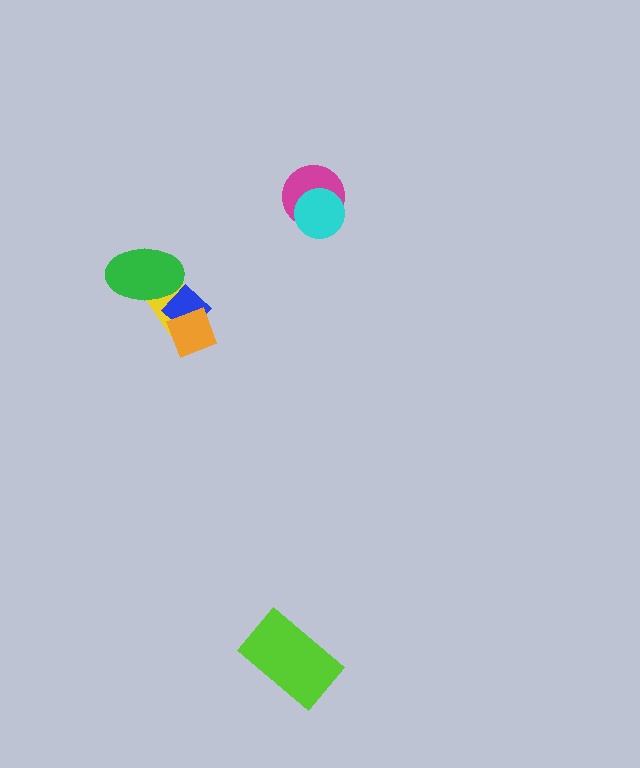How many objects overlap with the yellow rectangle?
3 objects overlap with the yellow rectangle.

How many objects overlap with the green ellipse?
2 objects overlap with the green ellipse.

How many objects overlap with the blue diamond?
3 objects overlap with the blue diamond.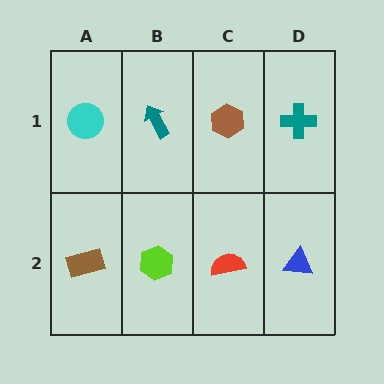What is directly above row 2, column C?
A brown hexagon.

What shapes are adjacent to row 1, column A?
A brown rectangle (row 2, column A), a teal arrow (row 1, column B).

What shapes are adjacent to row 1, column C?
A red semicircle (row 2, column C), a teal arrow (row 1, column B), a teal cross (row 1, column D).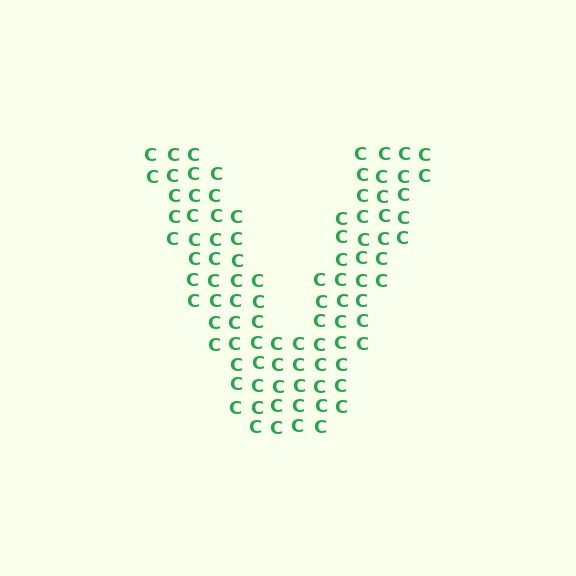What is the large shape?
The large shape is the letter V.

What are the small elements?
The small elements are letter C's.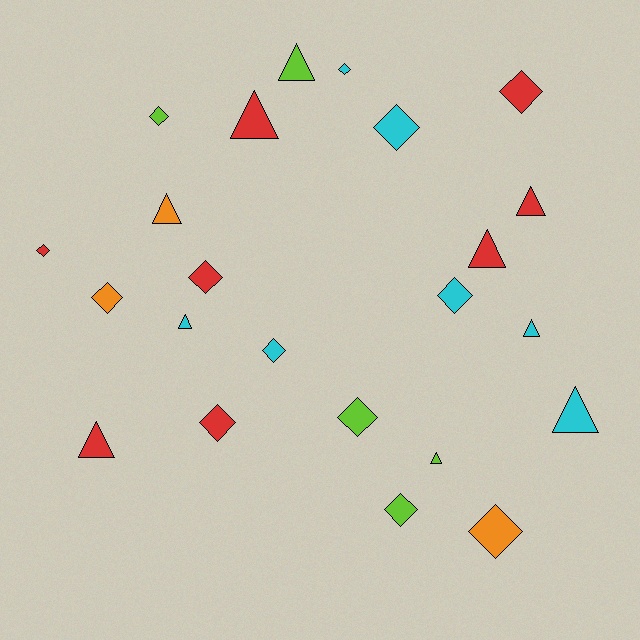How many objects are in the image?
There are 23 objects.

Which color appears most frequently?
Red, with 8 objects.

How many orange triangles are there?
There is 1 orange triangle.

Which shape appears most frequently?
Diamond, with 13 objects.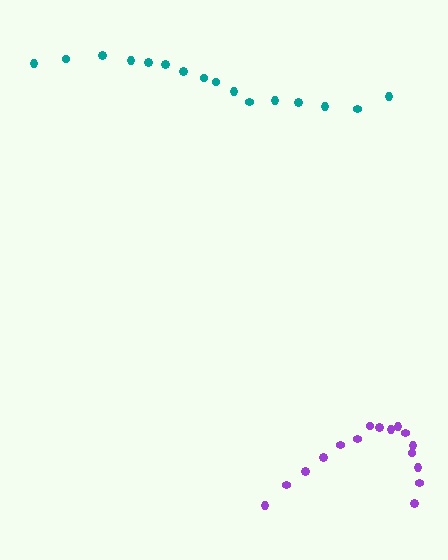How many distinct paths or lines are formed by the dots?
There are 2 distinct paths.